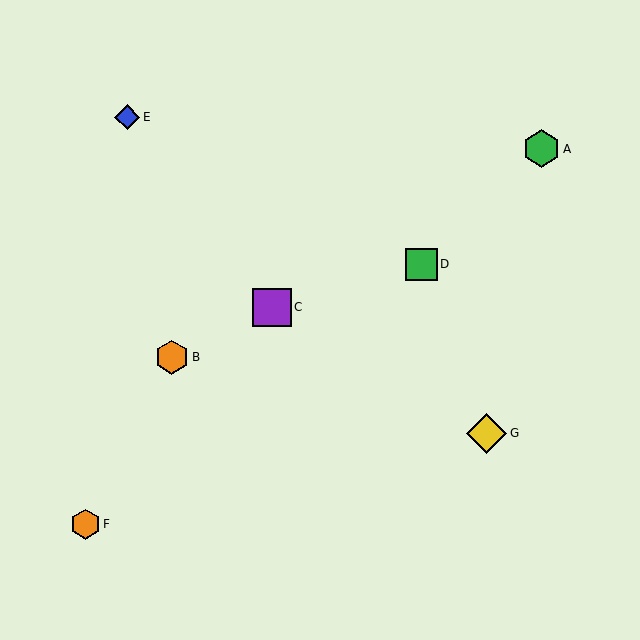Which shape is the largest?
The yellow diamond (labeled G) is the largest.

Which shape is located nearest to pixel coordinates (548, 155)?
The green hexagon (labeled A) at (542, 149) is nearest to that location.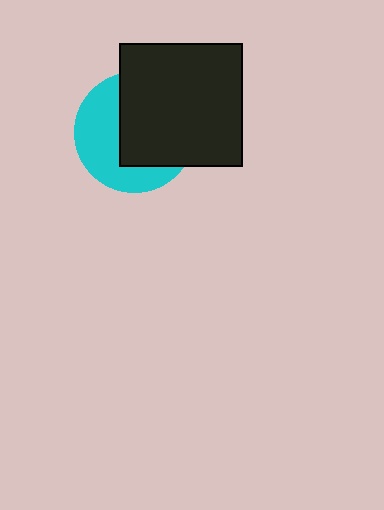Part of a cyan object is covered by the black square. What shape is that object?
It is a circle.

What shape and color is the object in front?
The object in front is a black square.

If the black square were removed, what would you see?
You would see the complete cyan circle.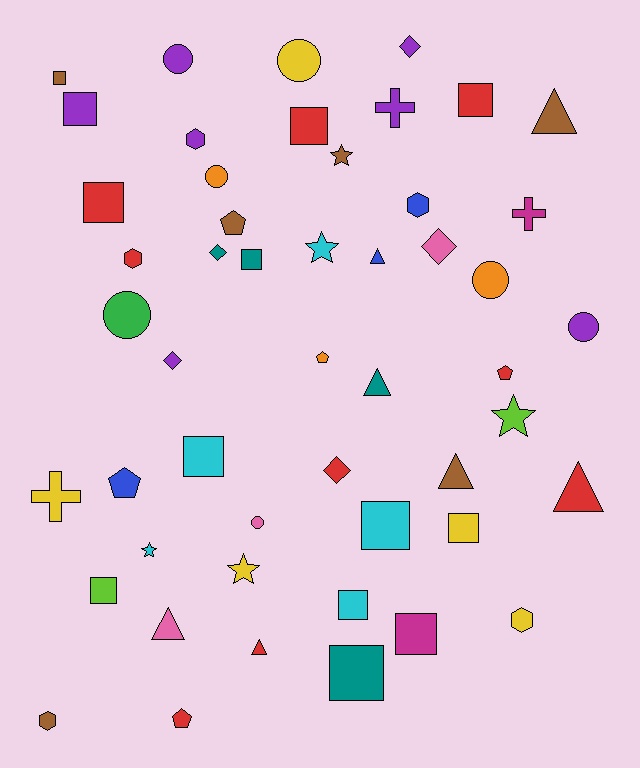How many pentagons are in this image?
There are 5 pentagons.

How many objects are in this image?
There are 50 objects.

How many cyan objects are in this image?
There are 5 cyan objects.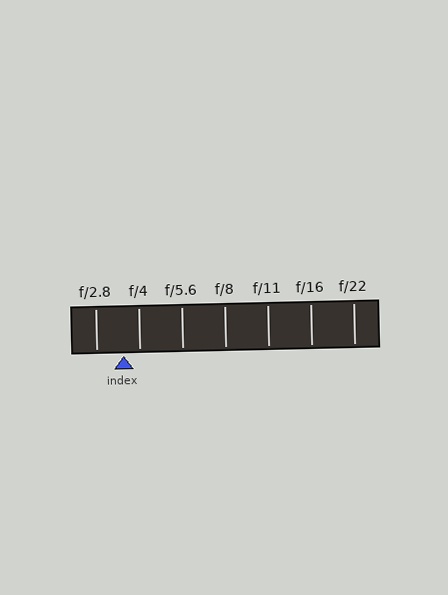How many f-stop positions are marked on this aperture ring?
There are 7 f-stop positions marked.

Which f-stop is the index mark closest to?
The index mark is closest to f/4.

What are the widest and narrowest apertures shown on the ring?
The widest aperture shown is f/2.8 and the narrowest is f/22.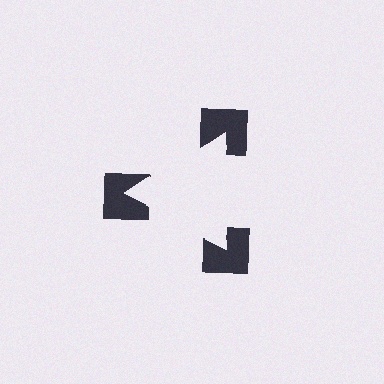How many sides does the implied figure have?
3 sides.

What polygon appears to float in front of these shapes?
An illusory triangle — its edges are inferred from the aligned wedge cuts in the notched squares, not physically drawn.